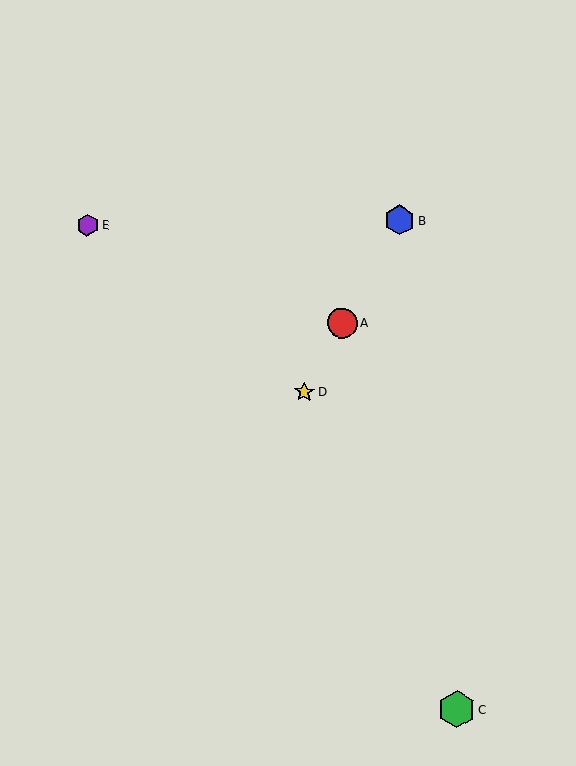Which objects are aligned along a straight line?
Objects A, B, D are aligned along a straight line.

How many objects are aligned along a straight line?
3 objects (A, B, D) are aligned along a straight line.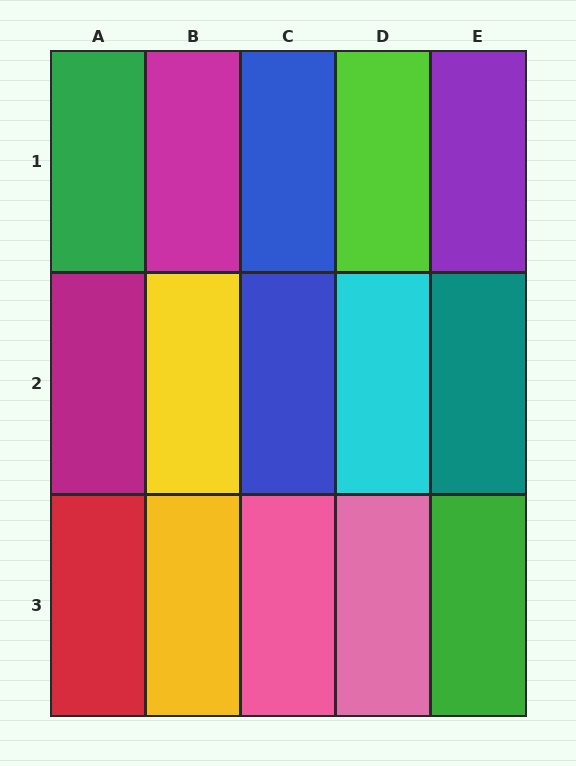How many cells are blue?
2 cells are blue.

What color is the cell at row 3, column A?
Red.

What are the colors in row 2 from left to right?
Magenta, yellow, blue, cyan, teal.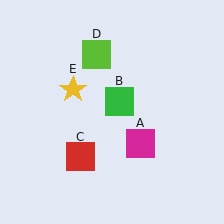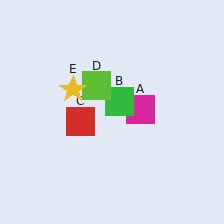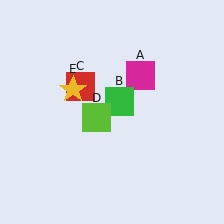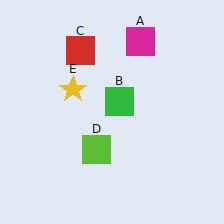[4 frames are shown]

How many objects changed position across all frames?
3 objects changed position: magenta square (object A), red square (object C), lime square (object D).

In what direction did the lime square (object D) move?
The lime square (object D) moved down.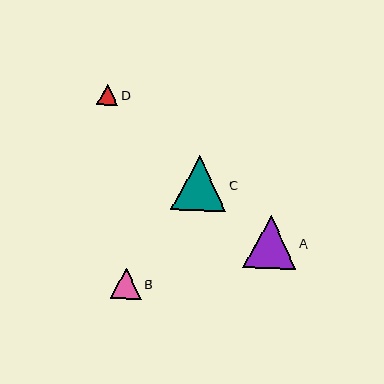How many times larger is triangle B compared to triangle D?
Triangle B is approximately 1.4 times the size of triangle D.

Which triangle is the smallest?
Triangle D is the smallest with a size of approximately 21 pixels.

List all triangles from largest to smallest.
From largest to smallest: C, A, B, D.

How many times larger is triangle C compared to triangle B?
Triangle C is approximately 1.8 times the size of triangle B.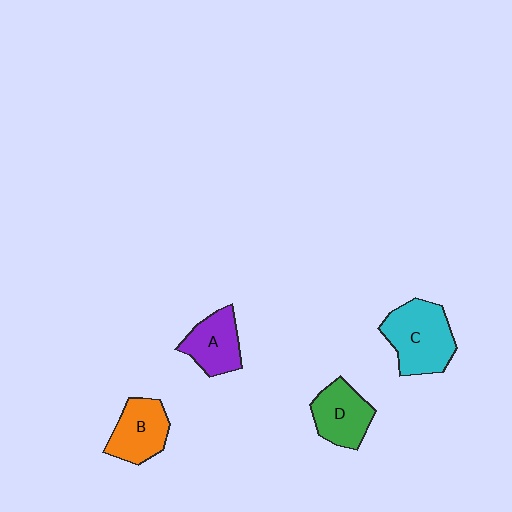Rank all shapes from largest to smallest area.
From largest to smallest: C (cyan), B (orange), D (green), A (purple).